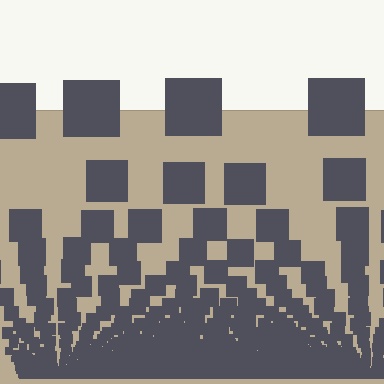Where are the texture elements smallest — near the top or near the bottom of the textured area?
Near the bottom.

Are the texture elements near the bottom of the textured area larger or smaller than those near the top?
Smaller. The gradient is inverted — elements near the bottom are smaller and denser.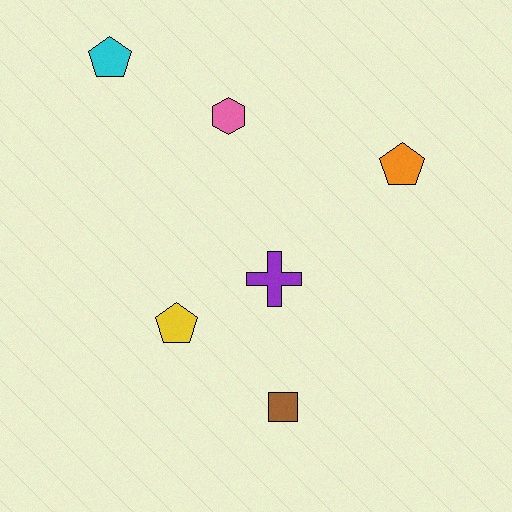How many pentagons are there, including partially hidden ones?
There are 3 pentagons.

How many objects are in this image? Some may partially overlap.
There are 6 objects.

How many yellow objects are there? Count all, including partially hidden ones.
There is 1 yellow object.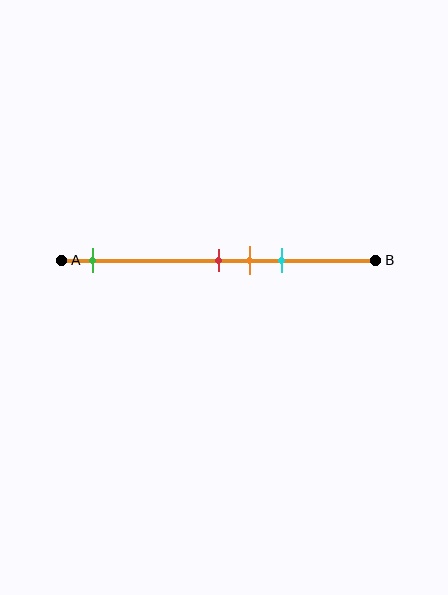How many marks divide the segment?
There are 4 marks dividing the segment.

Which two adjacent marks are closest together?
The red and orange marks are the closest adjacent pair.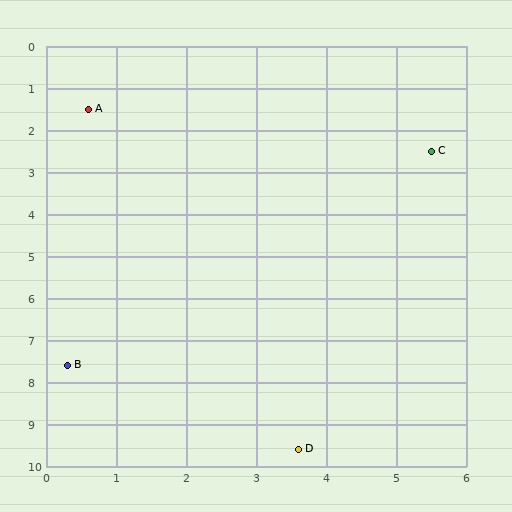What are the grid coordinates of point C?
Point C is at approximately (5.5, 2.5).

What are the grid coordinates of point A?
Point A is at approximately (0.6, 1.5).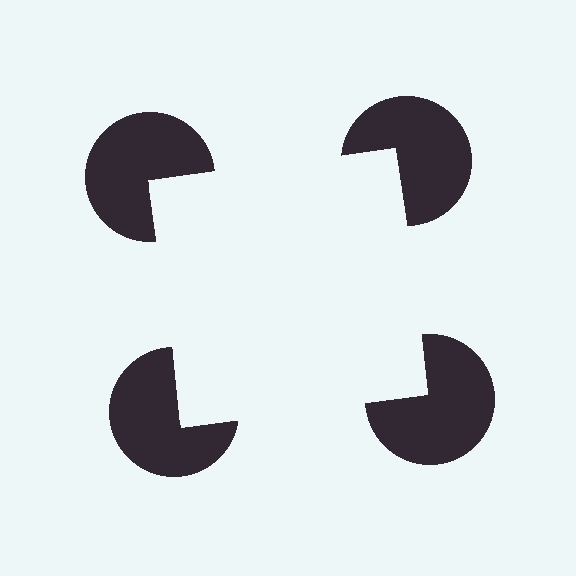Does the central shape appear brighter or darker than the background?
It typically appears slightly brighter than the background, even though no actual brightness change is drawn.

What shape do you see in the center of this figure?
An illusory square — its edges are inferred from the aligned wedge cuts in the pac-man discs, not physically drawn.